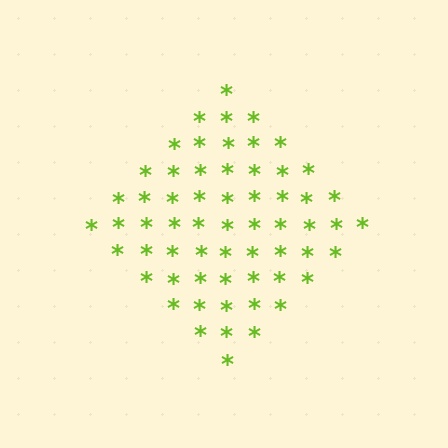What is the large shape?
The large shape is a diamond.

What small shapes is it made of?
It is made of small asterisks.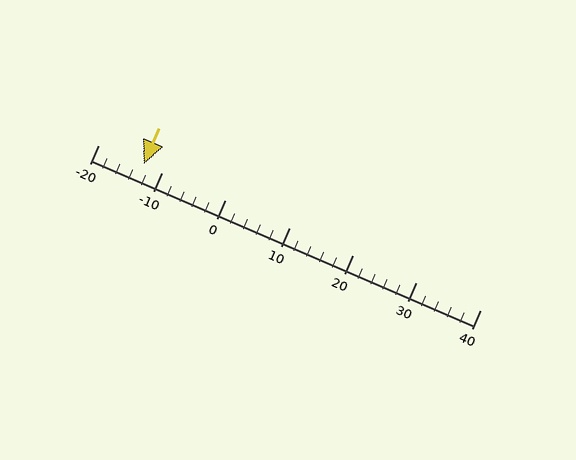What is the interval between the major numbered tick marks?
The major tick marks are spaced 10 units apart.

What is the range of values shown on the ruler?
The ruler shows values from -20 to 40.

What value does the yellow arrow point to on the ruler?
The yellow arrow points to approximately -13.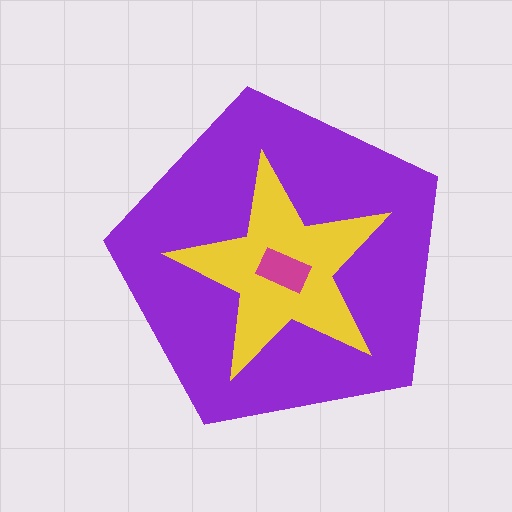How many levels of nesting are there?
3.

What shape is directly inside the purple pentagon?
The yellow star.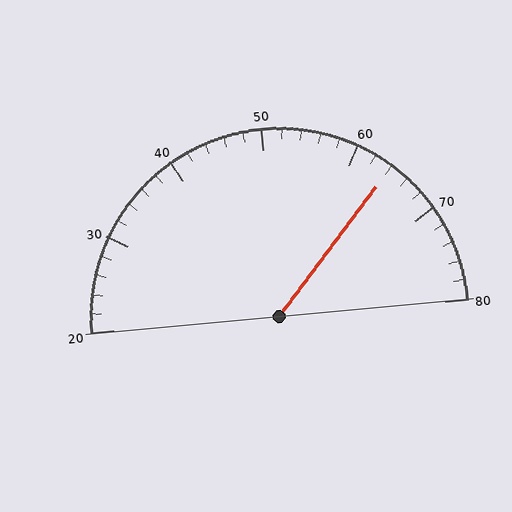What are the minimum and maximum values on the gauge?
The gauge ranges from 20 to 80.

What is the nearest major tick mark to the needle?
The nearest major tick mark is 60.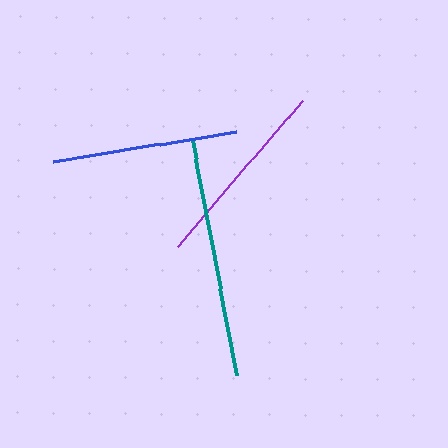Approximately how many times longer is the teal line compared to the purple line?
The teal line is approximately 1.2 times the length of the purple line.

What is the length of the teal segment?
The teal segment is approximately 239 pixels long.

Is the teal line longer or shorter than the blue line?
The teal line is longer than the blue line.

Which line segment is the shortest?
The blue line is the shortest at approximately 184 pixels.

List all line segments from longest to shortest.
From longest to shortest: teal, purple, blue.